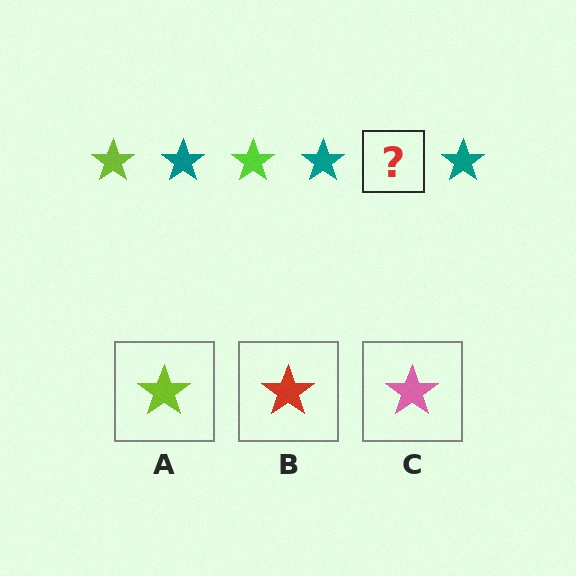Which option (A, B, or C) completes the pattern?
A.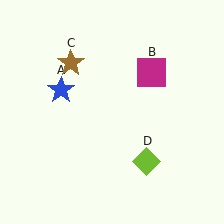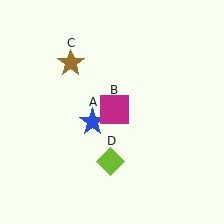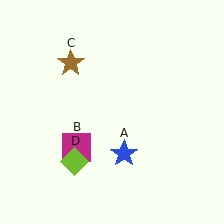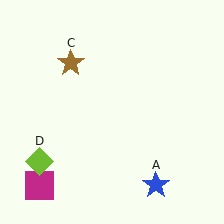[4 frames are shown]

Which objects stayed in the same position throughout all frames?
Brown star (object C) remained stationary.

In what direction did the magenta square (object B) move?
The magenta square (object B) moved down and to the left.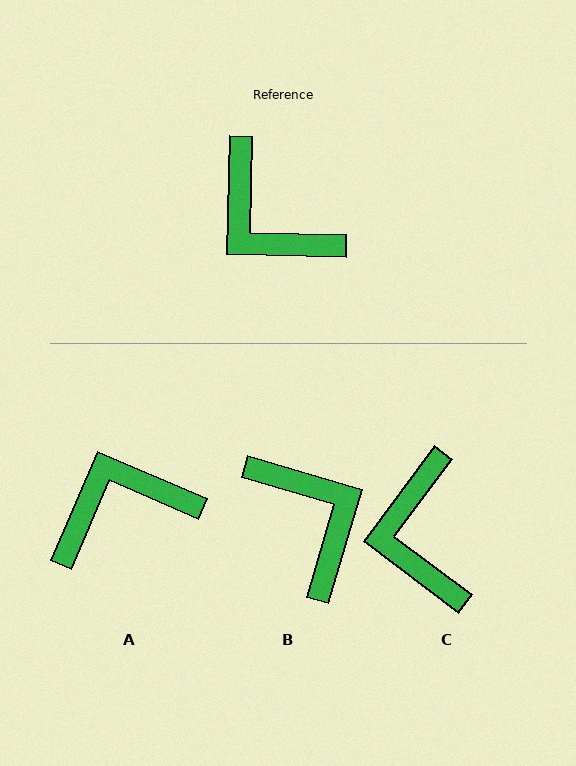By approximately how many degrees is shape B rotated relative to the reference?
Approximately 165 degrees counter-clockwise.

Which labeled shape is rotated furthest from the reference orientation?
B, about 165 degrees away.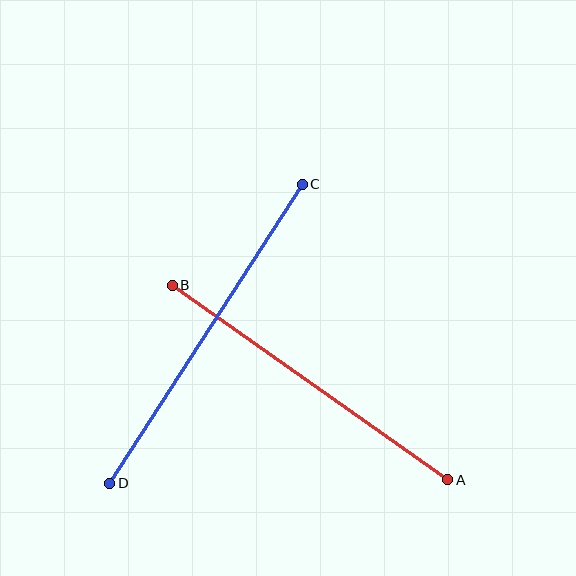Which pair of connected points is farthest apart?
Points C and D are farthest apart.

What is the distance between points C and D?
The distance is approximately 355 pixels.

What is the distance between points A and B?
The distance is approximately 337 pixels.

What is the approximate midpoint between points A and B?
The midpoint is at approximately (310, 382) pixels.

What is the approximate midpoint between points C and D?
The midpoint is at approximately (206, 334) pixels.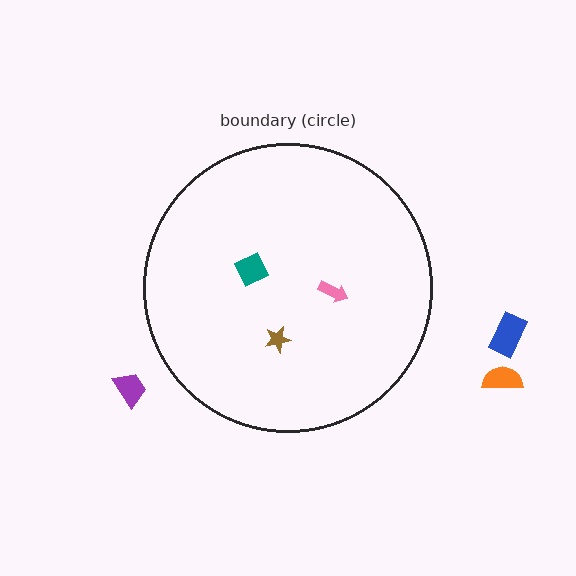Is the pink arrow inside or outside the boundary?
Inside.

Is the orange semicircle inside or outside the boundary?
Outside.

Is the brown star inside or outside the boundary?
Inside.